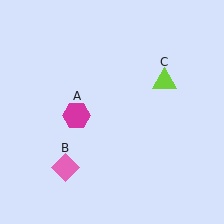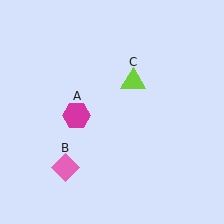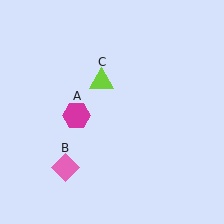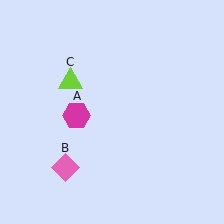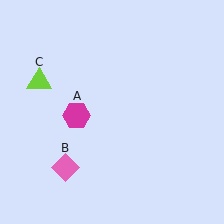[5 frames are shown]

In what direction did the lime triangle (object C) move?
The lime triangle (object C) moved left.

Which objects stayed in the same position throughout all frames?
Magenta hexagon (object A) and pink diamond (object B) remained stationary.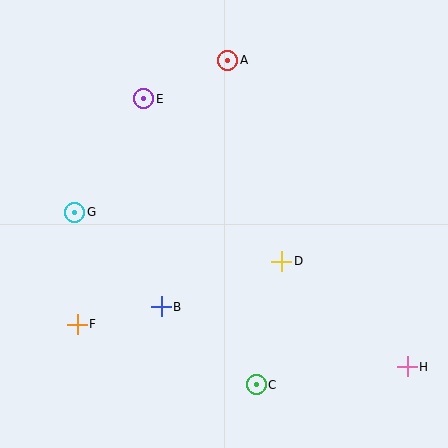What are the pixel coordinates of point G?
Point G is at (75, 212).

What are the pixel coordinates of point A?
Point A is at (228, 60).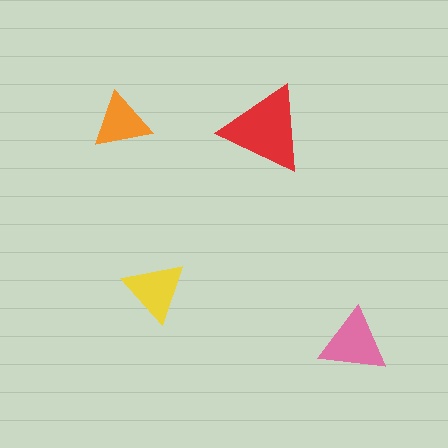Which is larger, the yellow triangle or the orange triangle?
The yellow one.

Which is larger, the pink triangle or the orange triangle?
The pink one.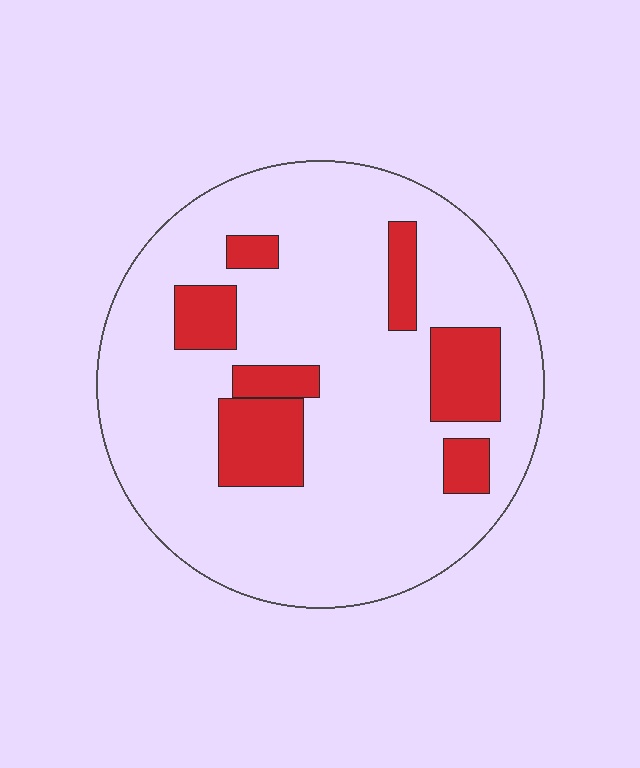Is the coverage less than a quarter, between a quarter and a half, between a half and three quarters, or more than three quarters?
Less than a quarter.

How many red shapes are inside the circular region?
7.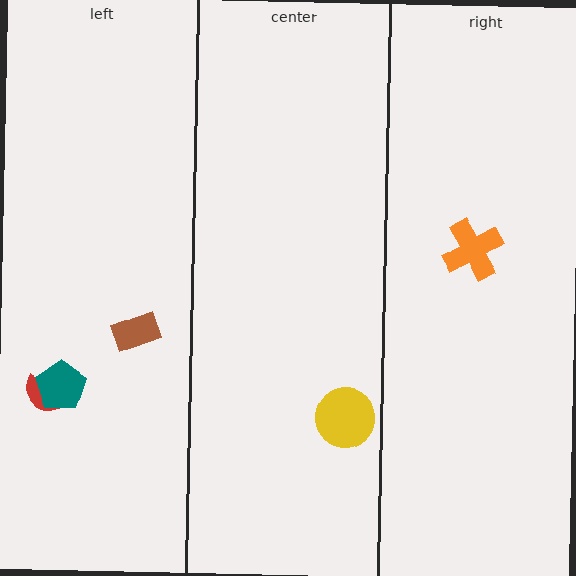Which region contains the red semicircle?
The left region.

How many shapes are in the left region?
3.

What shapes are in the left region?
The red semicircle, the brown rectangle, the teal pentagon.